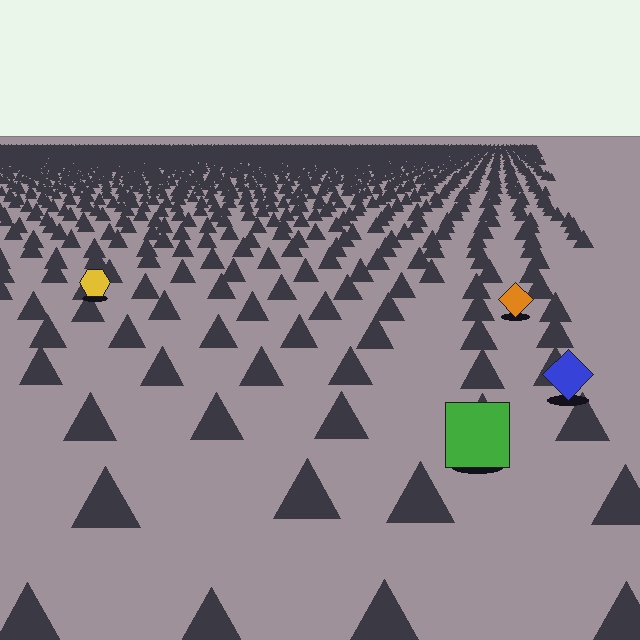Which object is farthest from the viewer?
The yellow hexagon is farthest from the viewer. It appears smaller and the ground texture around it is denser.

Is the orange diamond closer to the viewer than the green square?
No. The green square is closer — you can tell from the texture gradient: the ground texture is coarser near it.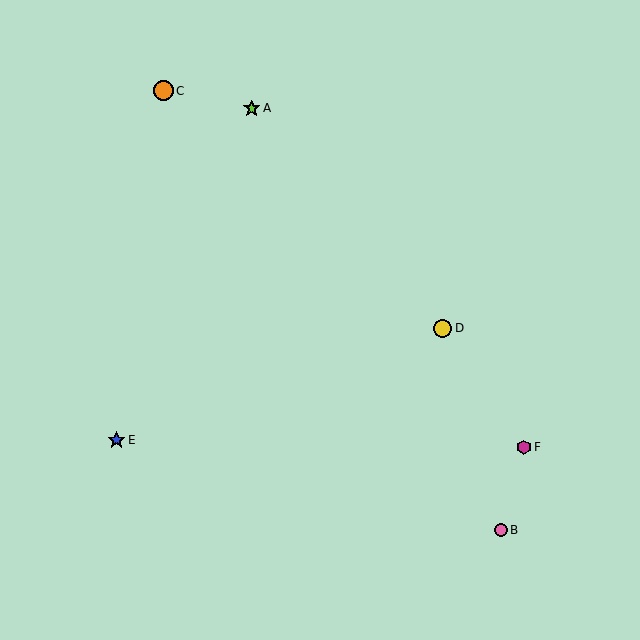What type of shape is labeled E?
Shape E is a blue star.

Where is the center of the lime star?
The center of the lime star is at (252, 108).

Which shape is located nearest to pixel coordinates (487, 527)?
The pink circle (labeled B) at (501, 530) is nearest to that location.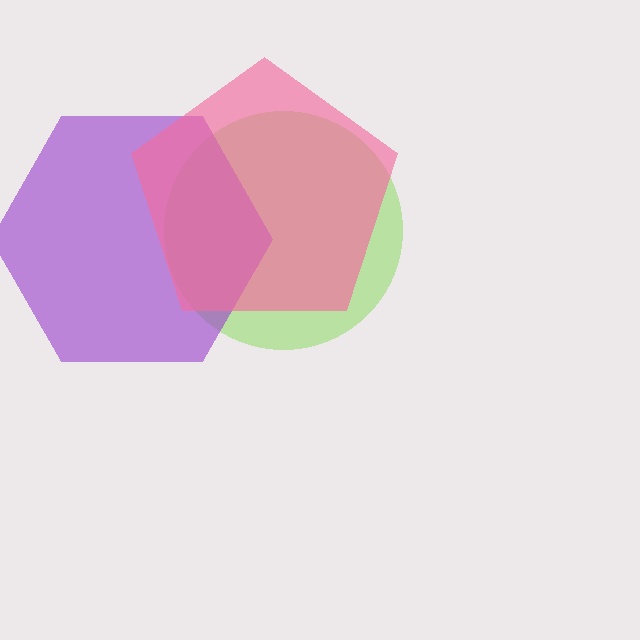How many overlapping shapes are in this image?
There are 3 overlapping shapes in the image.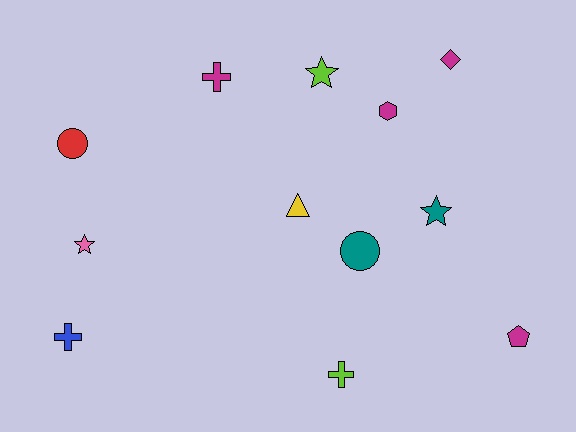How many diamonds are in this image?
There is 1 diamond.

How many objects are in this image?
There are 12 objects.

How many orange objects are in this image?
There are no orange objects.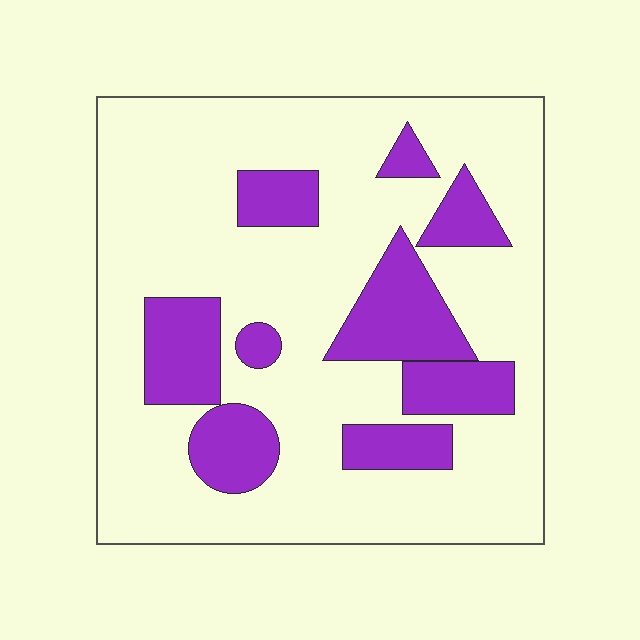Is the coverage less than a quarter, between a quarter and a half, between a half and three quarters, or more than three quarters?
Less than a quarter.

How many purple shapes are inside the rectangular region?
9.